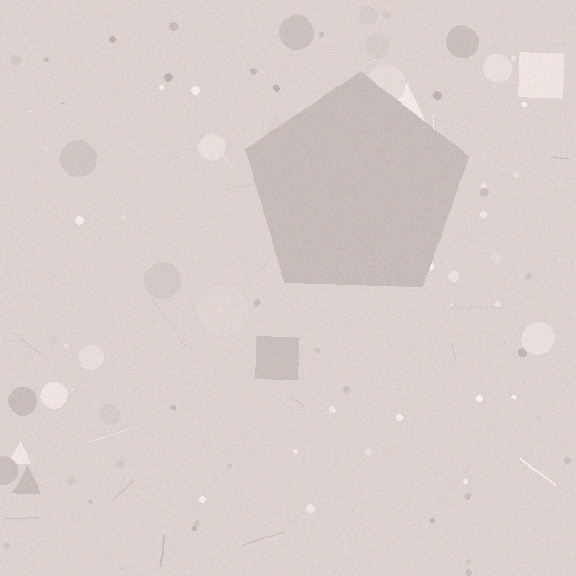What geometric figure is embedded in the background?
A pentagon is embedded in the background.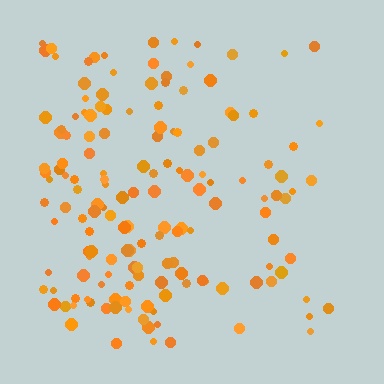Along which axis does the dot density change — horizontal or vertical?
Horizontal.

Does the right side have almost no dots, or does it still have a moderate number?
Still a moderate number, just noticeably fewer than the left.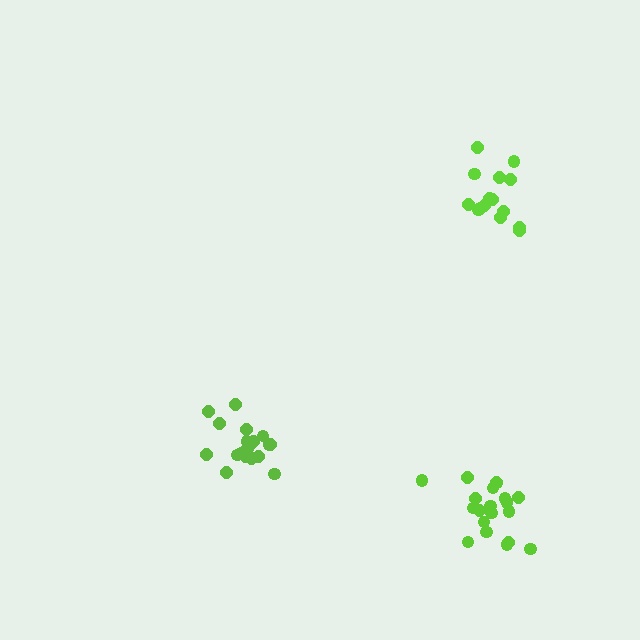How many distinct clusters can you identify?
There are 3 distinct clusters.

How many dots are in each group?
Group 1: 20 dots, Group 2: 20 dots, Group 3: 15 dots (55 total).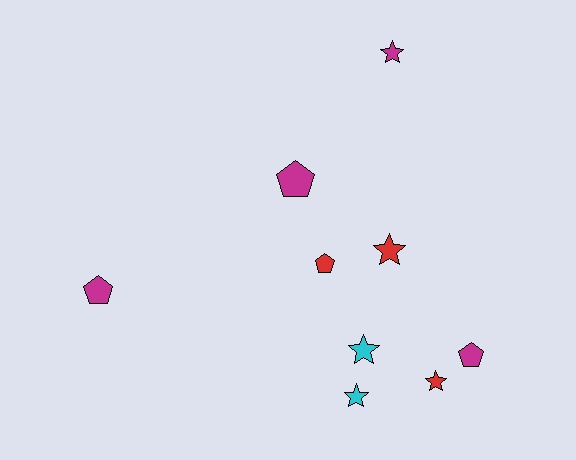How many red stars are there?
There are 2 red stars.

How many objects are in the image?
There are 9 objects.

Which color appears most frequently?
Magenta, with 4 objects.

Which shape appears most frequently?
Star, with 5 objects.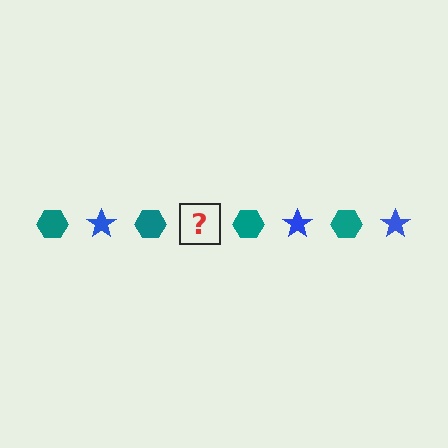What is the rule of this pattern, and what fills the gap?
The rule is that the pattern alternates between teal hexagon and blue star. The gap should be filled with a blue star.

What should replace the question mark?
The question mark should be replaced with a blue star.